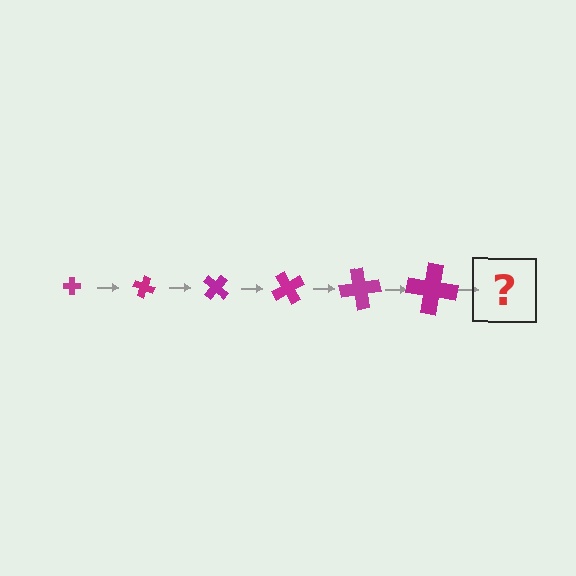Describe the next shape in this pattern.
It should be a cross, larger than the previous one and rotated 120 degrees from the start.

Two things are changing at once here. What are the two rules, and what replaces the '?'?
The two rules are that the cross grows larger each step and it rotates 20 degrees each step. The '?' should be a cross, larger than the previous one and rotated 120 degrees from the start.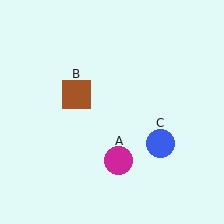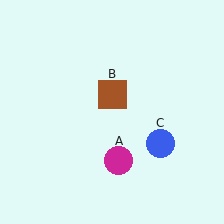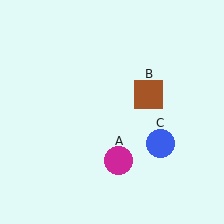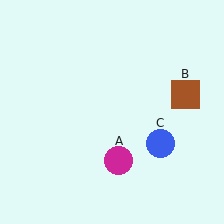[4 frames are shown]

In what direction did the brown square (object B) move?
The brown square (object B) moved right.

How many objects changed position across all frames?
1 object changed position: brown square (object B).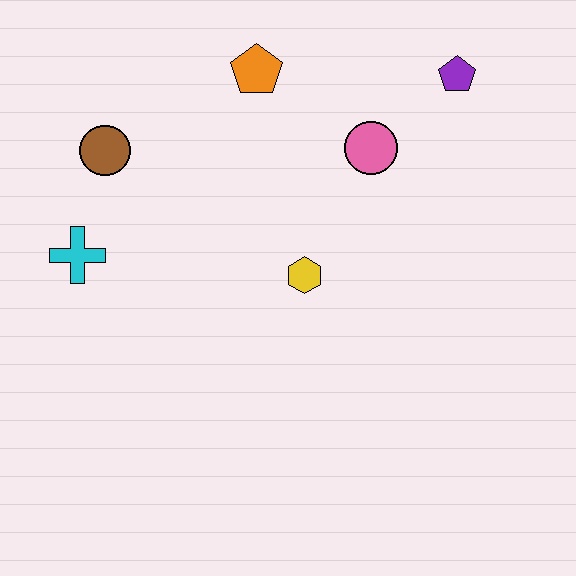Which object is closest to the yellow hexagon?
The pink circle is closest to the yellow hexagon.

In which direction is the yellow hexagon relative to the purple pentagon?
The yellow hexagon is below the purple pentagon.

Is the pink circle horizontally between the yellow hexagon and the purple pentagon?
Yes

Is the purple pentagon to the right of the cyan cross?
Yes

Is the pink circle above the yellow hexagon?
Yes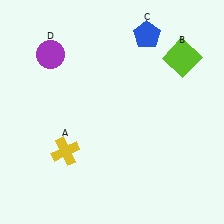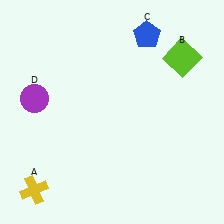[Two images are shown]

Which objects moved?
The objects that moved are: the yellow cross (A), the purple circle (D).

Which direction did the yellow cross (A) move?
The yellow cross (A) moved down.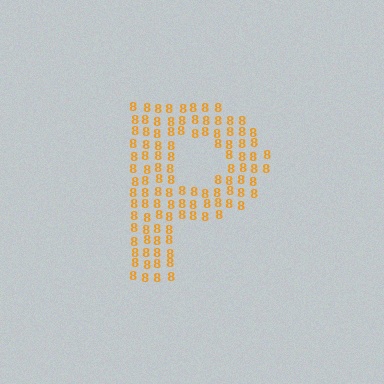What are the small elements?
The small elements are digit 8's.